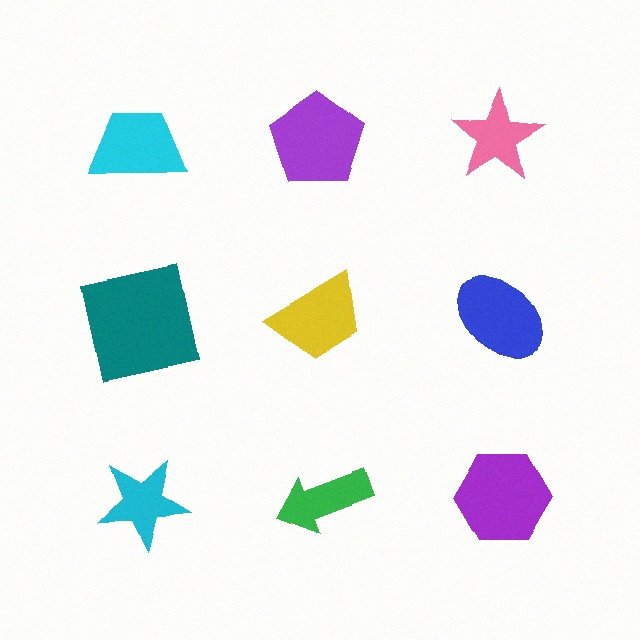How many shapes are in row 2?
3 shapes.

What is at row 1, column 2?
A purple pentagon.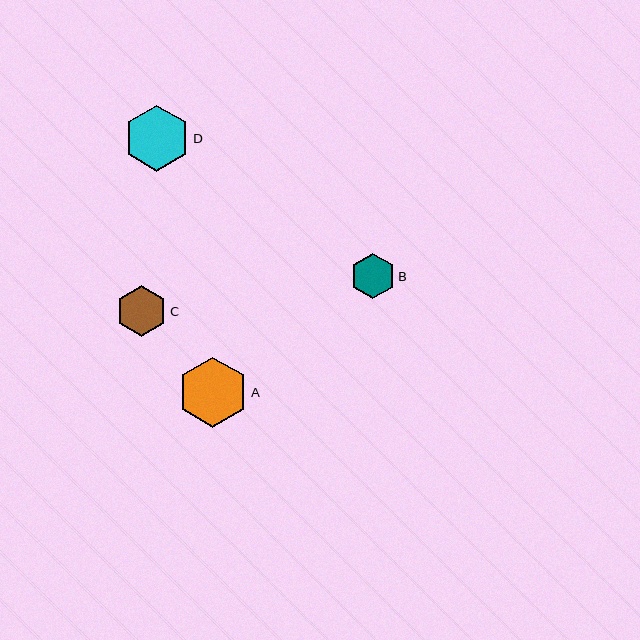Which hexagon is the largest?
Hexagon A is the largest with a size of approximately 70 pixels.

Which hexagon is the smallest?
Hexagon B is the smallest with a size of approximately 45 pixels.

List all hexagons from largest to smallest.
From largest to smallest: A, D, C, B.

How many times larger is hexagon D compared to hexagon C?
Hexagon D is approximately 1.3 times the size of hexagon C.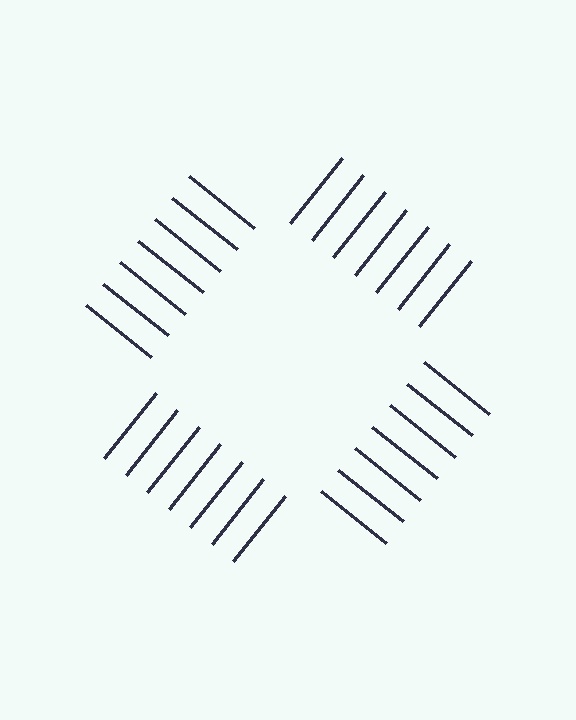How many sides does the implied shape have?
4 sides — the line-ends trace a square.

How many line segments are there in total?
28 — 7 along each of the 4 edges.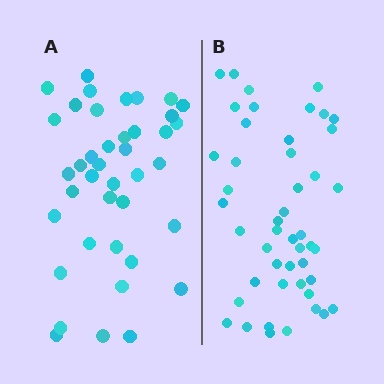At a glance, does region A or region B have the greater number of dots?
Region B (the right region) has more dots.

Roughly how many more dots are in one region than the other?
Region B has roughly 8 or so more dots than region A.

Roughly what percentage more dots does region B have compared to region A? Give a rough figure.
About 20% more.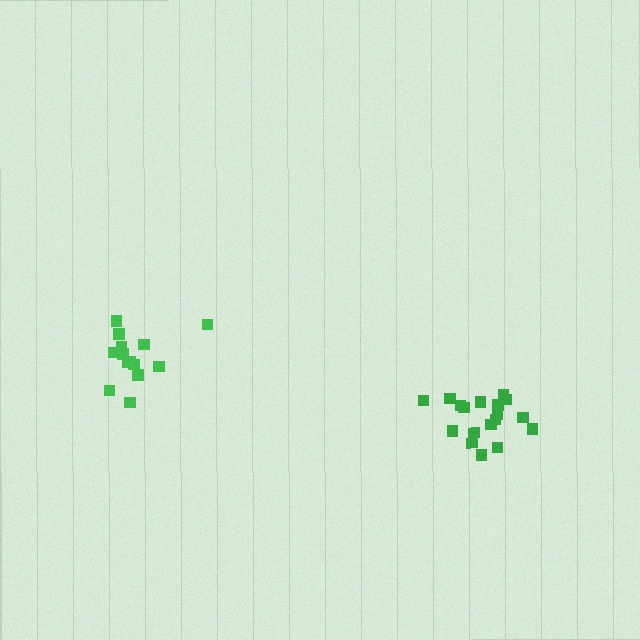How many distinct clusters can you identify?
There are 2 distinct clusters.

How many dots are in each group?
Group 1: 18 dots, Group 2: 14 dots (32 total).